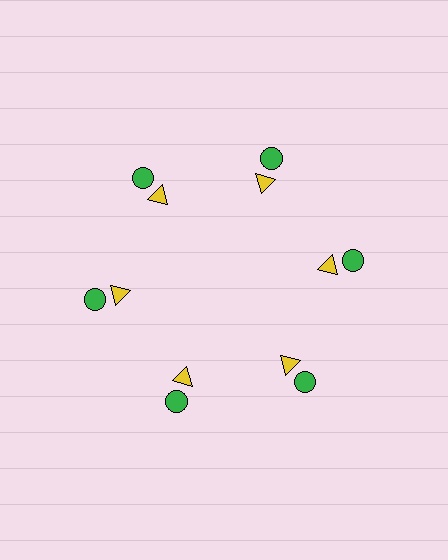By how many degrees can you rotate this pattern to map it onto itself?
The pattern maps onto itself every 60 degrees of rotation.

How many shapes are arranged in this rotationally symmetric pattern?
There are 12 shapes, arranged in 6 groups of 2.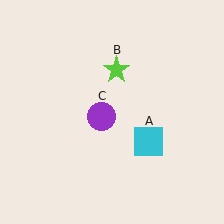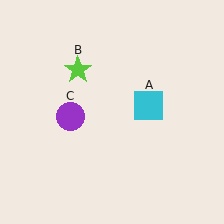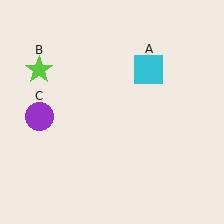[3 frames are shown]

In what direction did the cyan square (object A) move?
The cyan square (object A) moved up.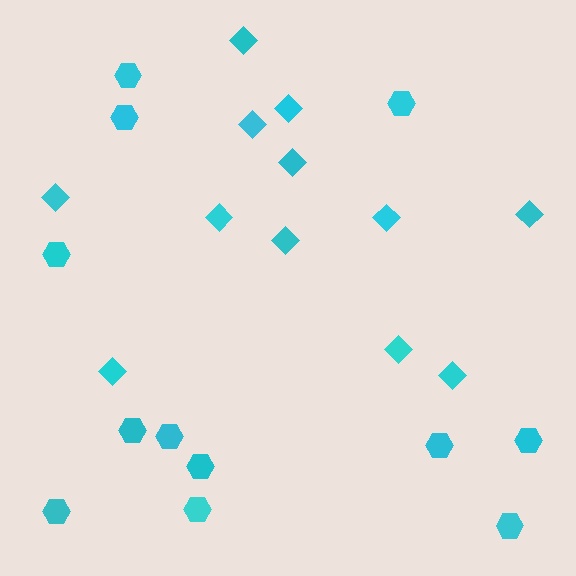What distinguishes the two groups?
There are 2 groups: one group of hexagons (12) and one group of diamonds (12).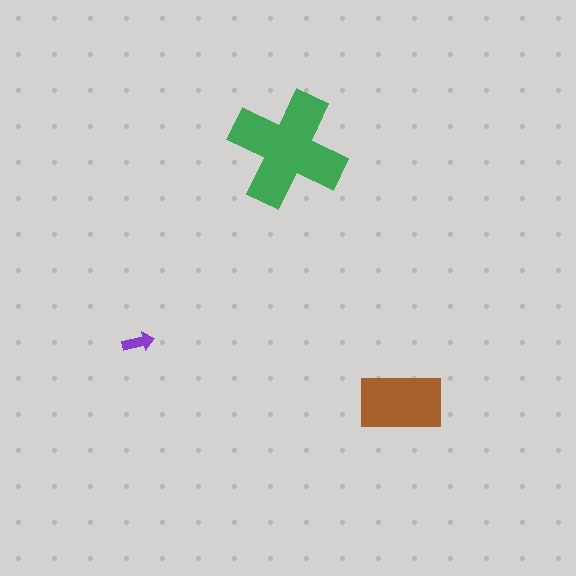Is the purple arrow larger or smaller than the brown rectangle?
Smaller.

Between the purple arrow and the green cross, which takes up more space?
The green cross.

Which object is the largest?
The green cross.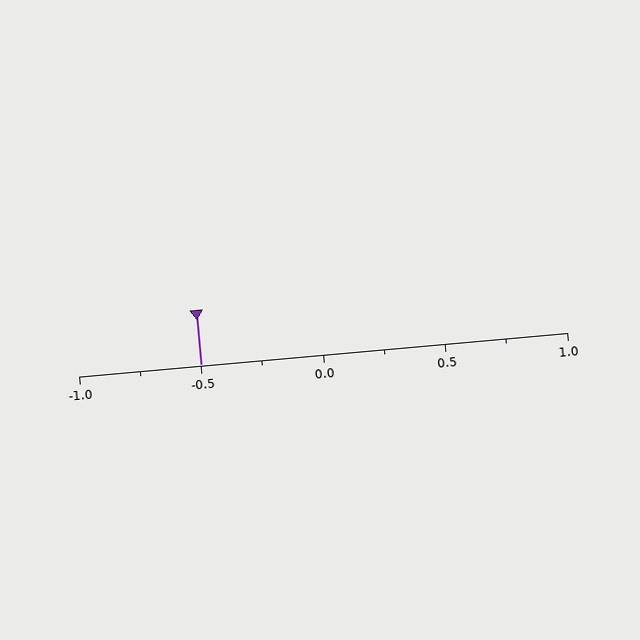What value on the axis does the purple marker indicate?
The marker indicates approximately -0.5.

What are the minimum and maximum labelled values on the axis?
The axis runs from -1.0 to 1.0.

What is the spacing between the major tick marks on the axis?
The major ticks are spaced 0.5 apart.